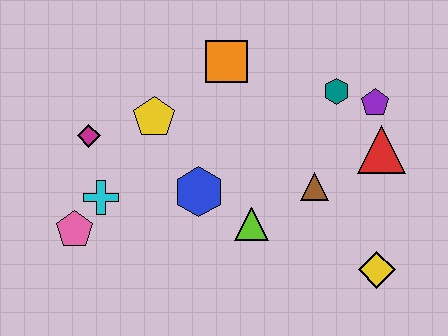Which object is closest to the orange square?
The yellow pentagon is closest to the orange square.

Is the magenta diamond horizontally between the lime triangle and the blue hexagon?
No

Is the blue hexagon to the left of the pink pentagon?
No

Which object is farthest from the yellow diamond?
The magenta diamond is farthest from the yellow diamond.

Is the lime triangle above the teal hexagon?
No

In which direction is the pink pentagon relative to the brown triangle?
The pink pentagon is to the left of the brown triangle.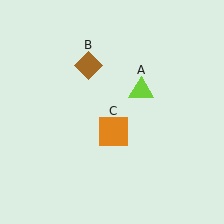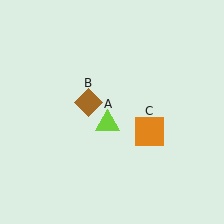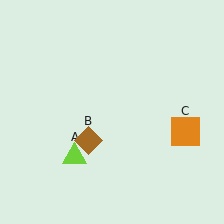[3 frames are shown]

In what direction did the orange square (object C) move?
The orange square (object C) moved right.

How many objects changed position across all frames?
3 objects changed position: lime triangle (object A), brown diamond (object B), orange square (object C).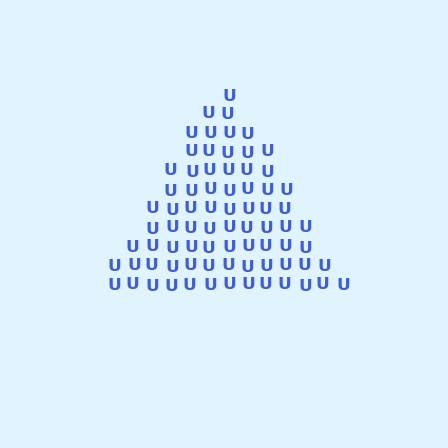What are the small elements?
The small elements are letter U's.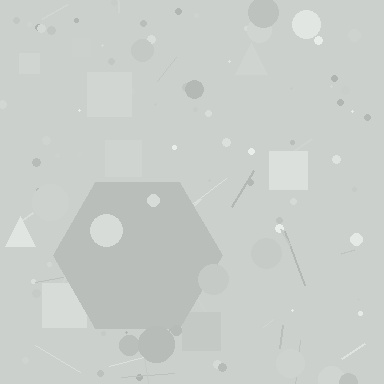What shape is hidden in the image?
A hexagon is hidden in the image.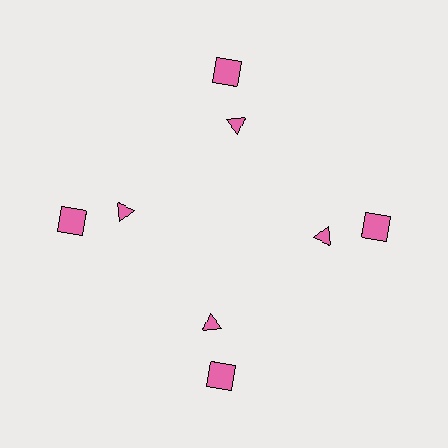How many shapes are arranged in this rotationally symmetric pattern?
There are 8 shapes, arranged in 4 groups of 2.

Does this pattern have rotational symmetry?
Yes, this pattern has 4-fold rotational symmetry. It looks the same after rotating 90 degrees around the center.